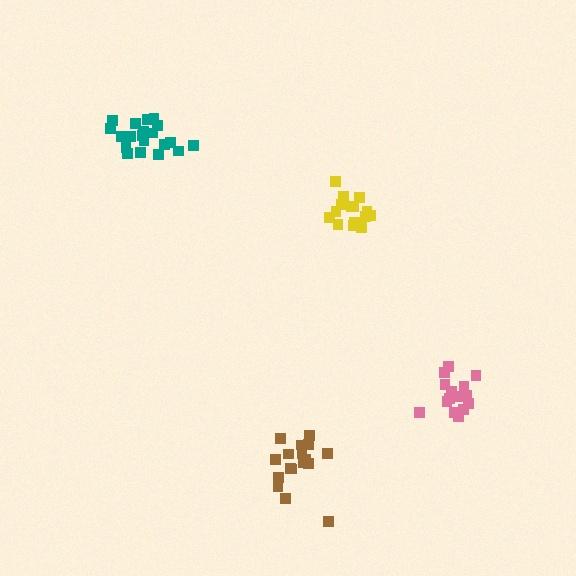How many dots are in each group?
Group 1: 19 dots, Group 2: 17 dots, Group 3: 20 dots, Group 4: 15 dots (71 total).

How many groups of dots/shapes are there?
There are 4 groups.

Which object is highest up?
The teal cluster is topmost.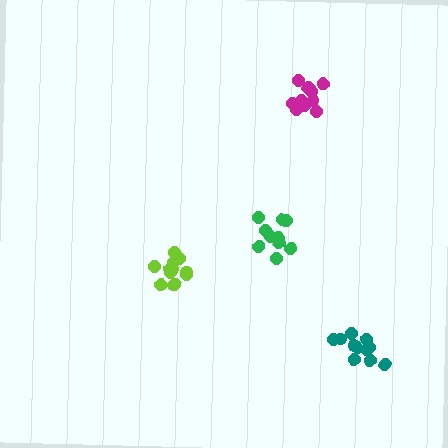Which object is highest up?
The magenta cluster is topmost.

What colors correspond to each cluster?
The clusters are colored: teal, lime, green, magenta.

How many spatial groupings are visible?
There are 4 spatial groupings.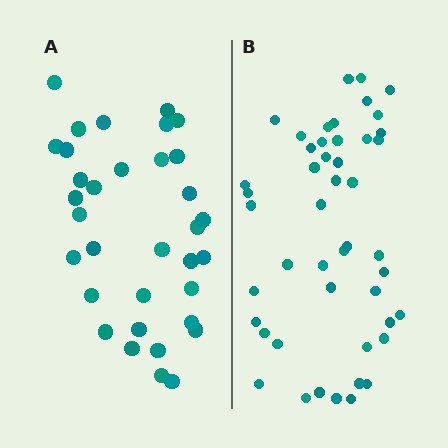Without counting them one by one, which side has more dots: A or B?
Region B (the right region) has more dots.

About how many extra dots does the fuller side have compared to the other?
Region B has approximately 15 more dots than region A.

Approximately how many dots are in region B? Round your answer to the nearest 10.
About 50 dots. (The exact count is 47, which rounds to 50.)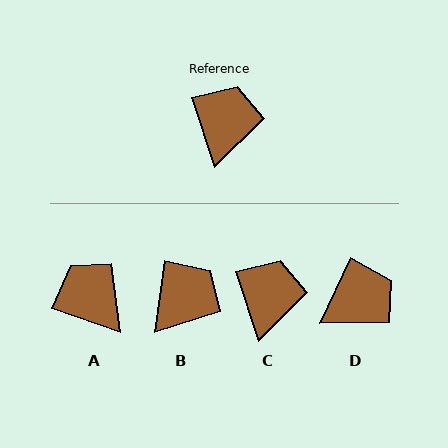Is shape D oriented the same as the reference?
No, it is off by about 43 degrees.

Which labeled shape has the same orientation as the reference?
C.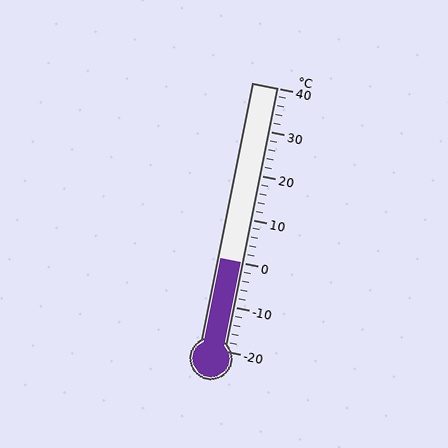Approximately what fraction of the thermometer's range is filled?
The thermometer is filled to approximately 35% of its range.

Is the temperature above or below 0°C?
The temperature is at 0°C.